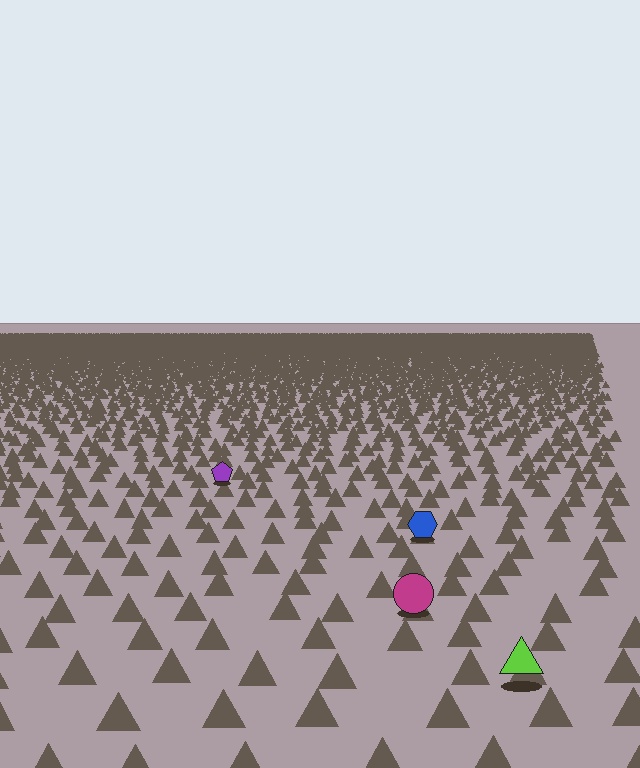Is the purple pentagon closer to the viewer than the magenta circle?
No. The magenta circle is closer — you can tell from the texture gradient: the ground texture is coarser near it.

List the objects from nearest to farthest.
From nearest to farthest: the lime triangle, the magenta circle, the blue hexagon, the purple pentagon.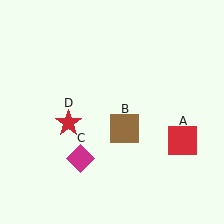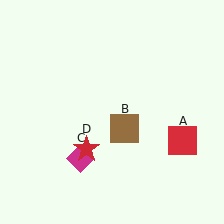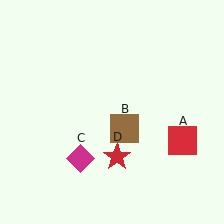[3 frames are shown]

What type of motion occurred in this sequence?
The red star (object D) rotated counterclockwise around the center of the scene.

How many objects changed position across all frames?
1 object changed position: red star (object D).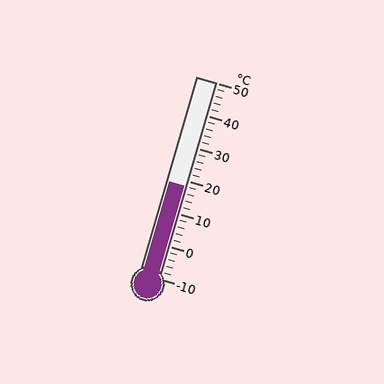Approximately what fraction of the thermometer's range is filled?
The thermometer is filled to approximately 45% of its range.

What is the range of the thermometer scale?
The thermometer scale ranges from -10°C to 50°C.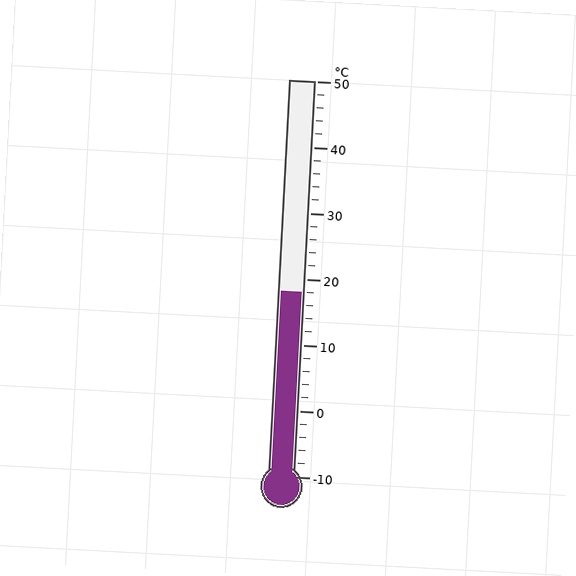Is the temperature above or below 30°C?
The temperature is below 30°C.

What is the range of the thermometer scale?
The thermometer scale ranges from -10°C to 50°C.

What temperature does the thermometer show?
The thermometer shows approximately 18°C.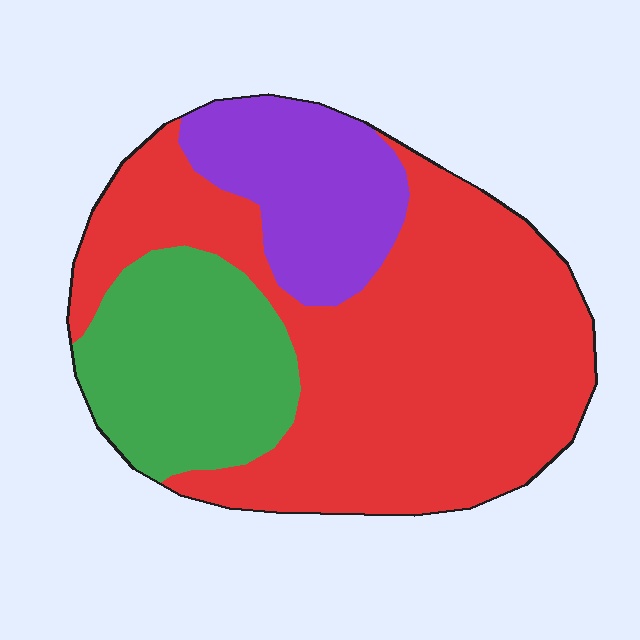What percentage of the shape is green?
Green takes up about one quarter (1/4) of the shape.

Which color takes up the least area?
Purple, at roughly 20%.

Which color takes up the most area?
Red, at roughly 60%.